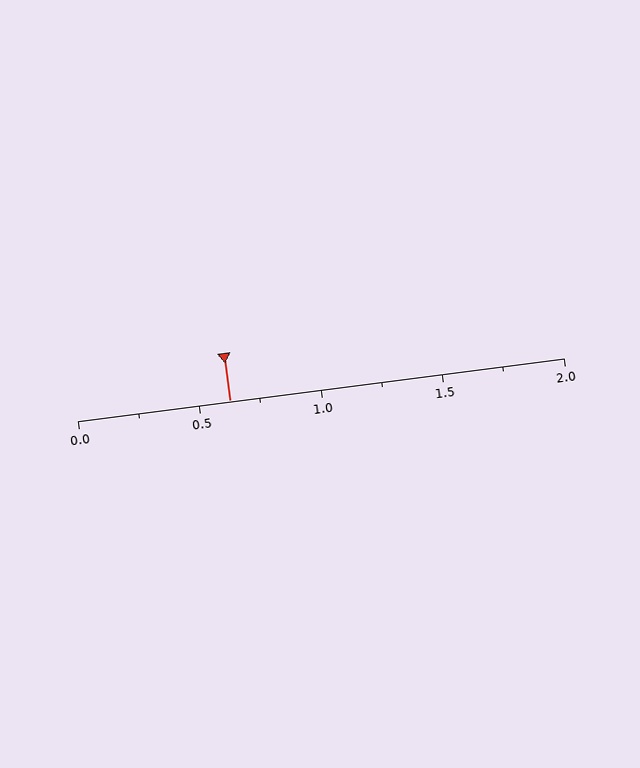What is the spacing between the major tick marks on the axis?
The major ticks are spaced 0.5 apart.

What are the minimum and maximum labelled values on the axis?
The axis runs from 0.0 to 2.0.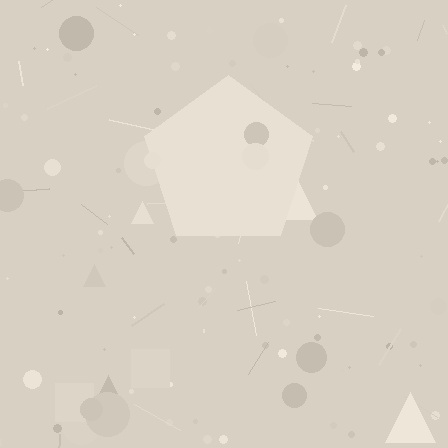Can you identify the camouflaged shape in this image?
The camouflaged shape is a pentagon.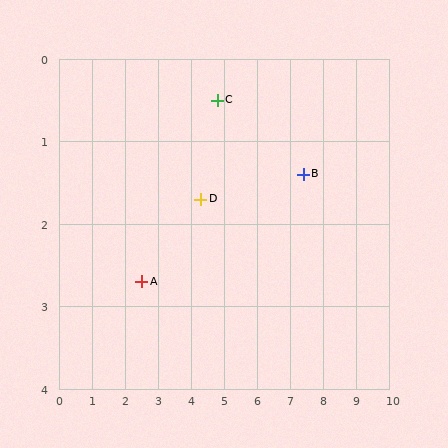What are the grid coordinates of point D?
Point D is at approximately (4.3, 1.7).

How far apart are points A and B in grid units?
Points A and B are about 5.1 grid units apart.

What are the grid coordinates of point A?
Point A is at approximately (2.5, 2.7).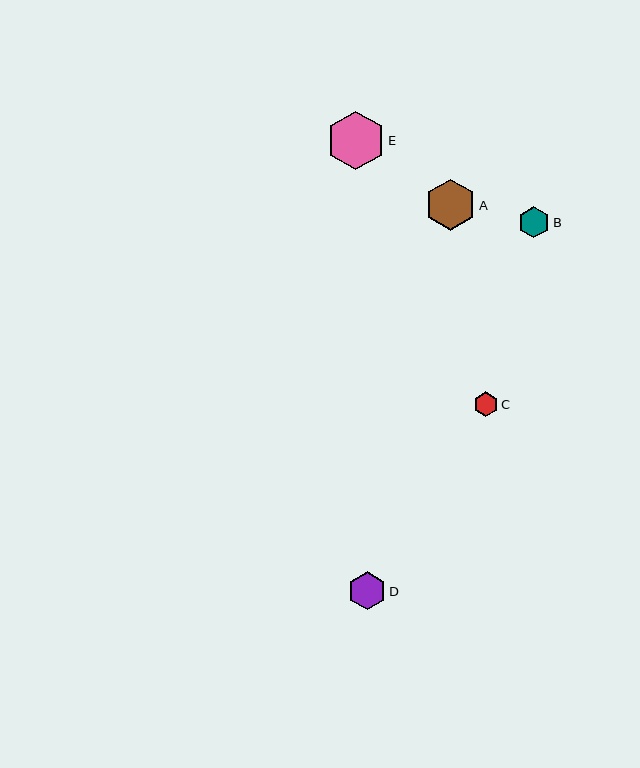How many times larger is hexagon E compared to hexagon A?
Hexagon E is approximately 1.1 times the size of hexagon A.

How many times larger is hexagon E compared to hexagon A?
Hexagon E is approximately 1.1 times the size of hexagon A.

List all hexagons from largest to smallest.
From largest to smallest: E, A, D, B, C.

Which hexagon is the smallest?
Hexagon C is the smallest with a size of approximately 24 pixels.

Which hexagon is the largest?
Hexagon E is the largest with a size of approximately 58 pixels.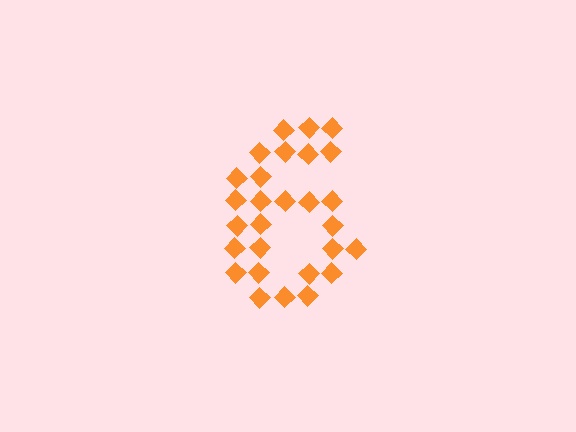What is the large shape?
The large shape is the digit 6.